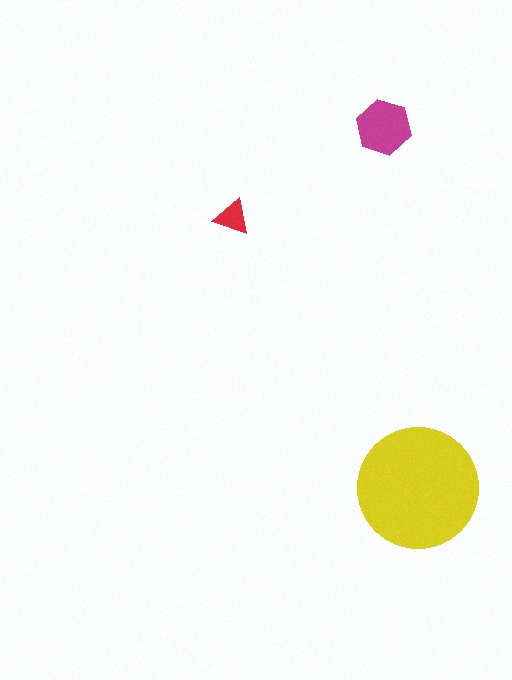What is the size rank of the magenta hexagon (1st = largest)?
2nd.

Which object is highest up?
The magenta hexagon is topmost.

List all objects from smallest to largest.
The red triangle, the magenta hexagon, the yellow circle.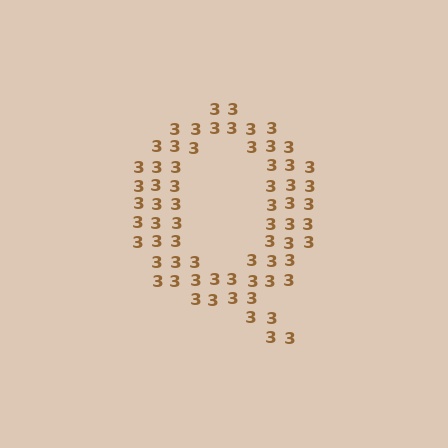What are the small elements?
The small elements are digit 3's.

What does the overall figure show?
The overall figure shows the letter Q.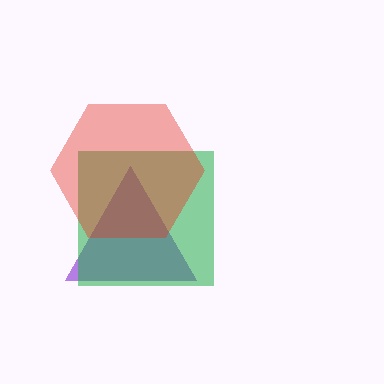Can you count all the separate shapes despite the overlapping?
Yes, there are 3 separate shapes.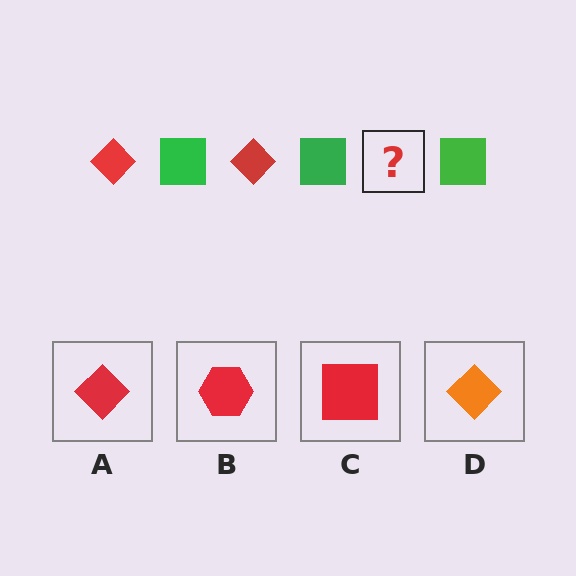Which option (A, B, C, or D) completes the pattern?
A.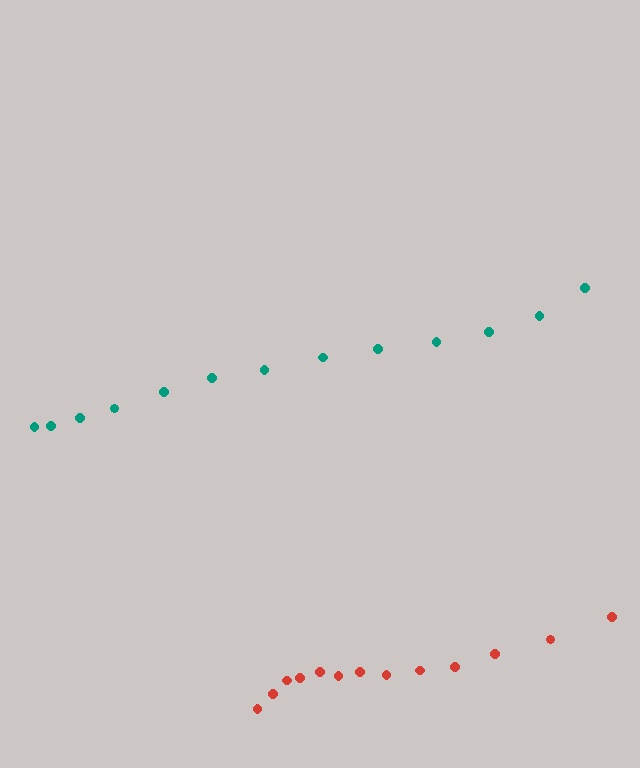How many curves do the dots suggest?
There are 2 distinct paths.